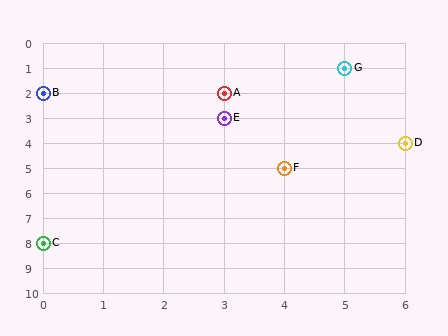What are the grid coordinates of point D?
Point D is at grid coordinates (6, 4).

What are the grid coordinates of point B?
Point B is at grid coordinates (0, 2).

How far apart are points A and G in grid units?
Points A and G are 2 columns and 1 row apart (about 2.2 grid units diagonally).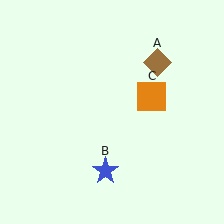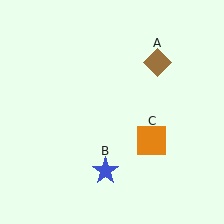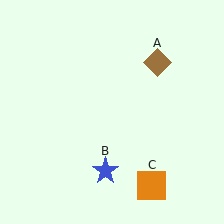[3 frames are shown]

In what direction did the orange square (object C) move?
The orange square (object C) moved down.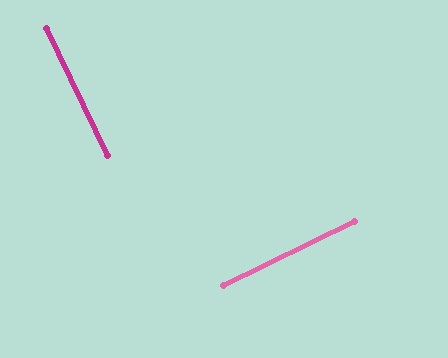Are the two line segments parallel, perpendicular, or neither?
Perpendicular — they meet at approximately 89°.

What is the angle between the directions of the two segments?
Approximately 89 degrees.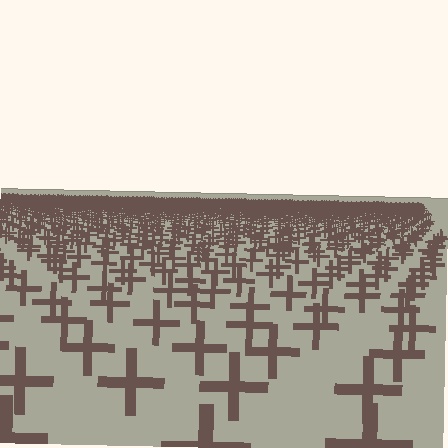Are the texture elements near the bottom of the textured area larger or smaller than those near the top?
Larger. Near the bottom, elements are closer to the viewer and appear at a bigger on-screen size.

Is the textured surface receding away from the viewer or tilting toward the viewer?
The surface is receding away from the viewer. Texture elements get smaller and denser toward the top.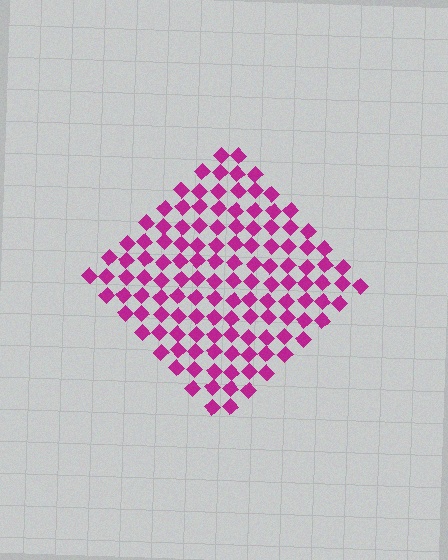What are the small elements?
The small elements are diamonds.